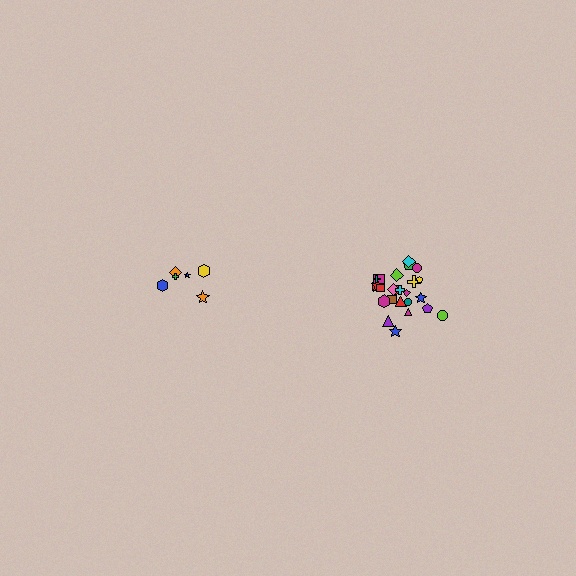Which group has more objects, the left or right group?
The right group.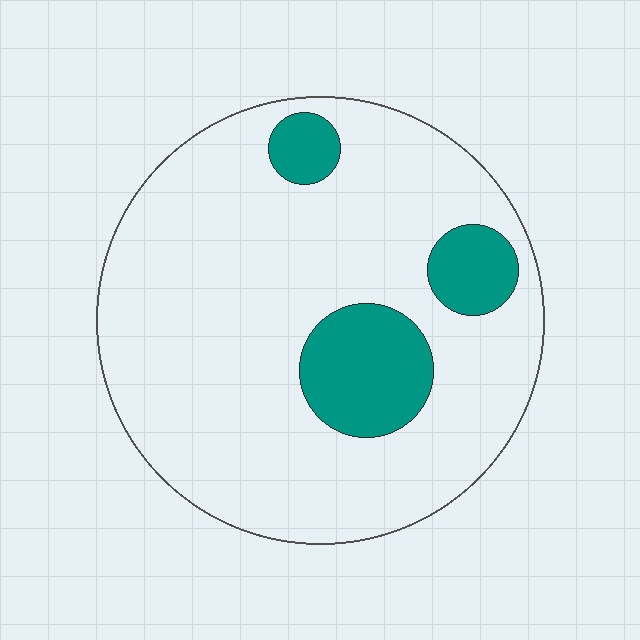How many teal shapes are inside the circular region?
3.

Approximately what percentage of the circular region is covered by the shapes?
Approximately 15%.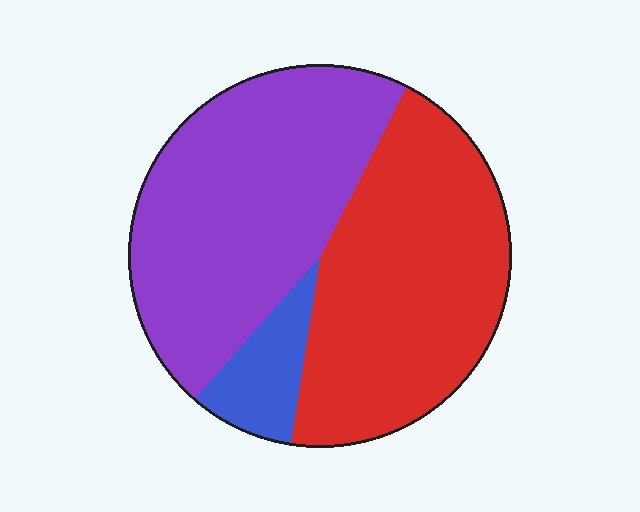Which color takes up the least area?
Blue, at roughly 10%.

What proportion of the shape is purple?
Purple covers roughly 45% of the shape.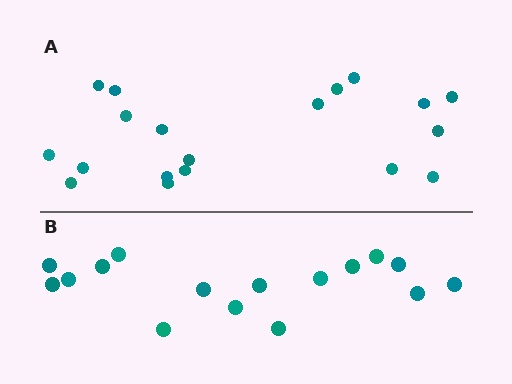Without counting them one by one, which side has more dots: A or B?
Region A (the top region) has more dots.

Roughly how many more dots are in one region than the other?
Region A has just a few more — roughly 2 or 3 more dots than region B.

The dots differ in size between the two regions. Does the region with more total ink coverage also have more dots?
No. Region B has more total ink coverage because its dots are larger, but region A actually contains more individual dots. Total area can be misleading — the number of items is what matters here.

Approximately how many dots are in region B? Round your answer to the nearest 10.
About 20 dots. (The exact count is 16, which rounds to 20.)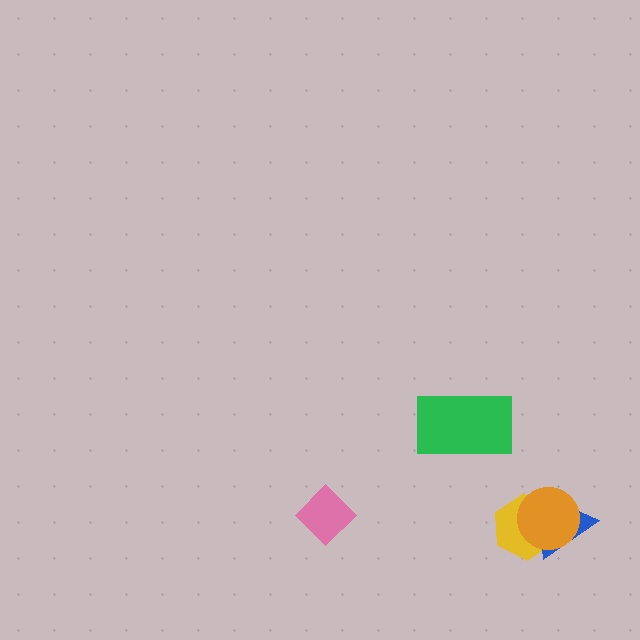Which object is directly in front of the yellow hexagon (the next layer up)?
The blue triangle is directly in front of the yellow hexagon.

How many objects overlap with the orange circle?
2 objects overlap with the orange circle.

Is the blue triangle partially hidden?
Yes, it is partially covered by another shape.